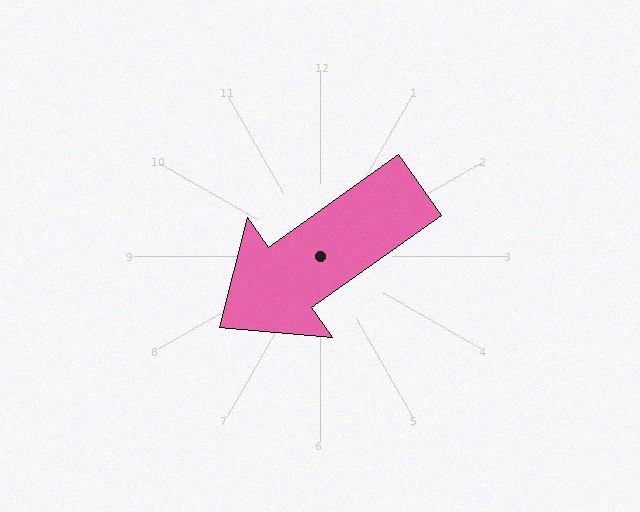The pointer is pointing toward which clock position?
Roughly 8 o'clock.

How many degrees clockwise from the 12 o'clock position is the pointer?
Approximately 235 degrees.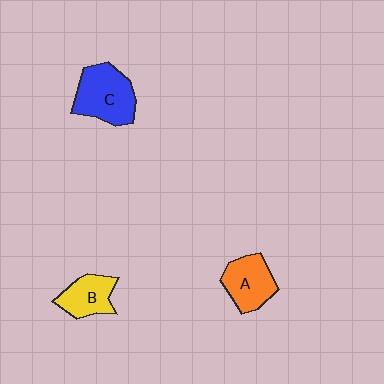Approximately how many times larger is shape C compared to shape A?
Approximately 1.3 times.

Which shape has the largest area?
Shape C (blue).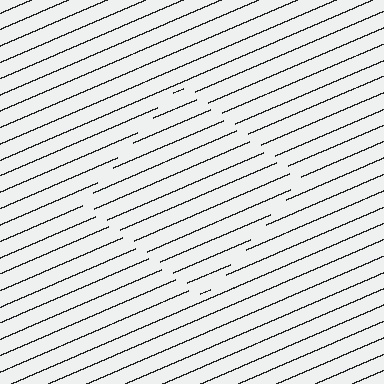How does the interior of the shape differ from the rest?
The interior of the shape contains the same grating, shifted by half a period — the contour is defined by the phase discontinuity where line-ends from the inner and outer gratings abut.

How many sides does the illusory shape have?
4 sides — the line-ends trace a square.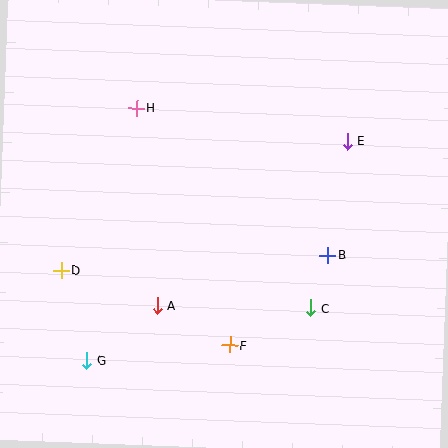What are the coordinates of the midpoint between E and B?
The midpoint between E and B is at (338, 198).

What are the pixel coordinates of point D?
Point D is at (61, 270).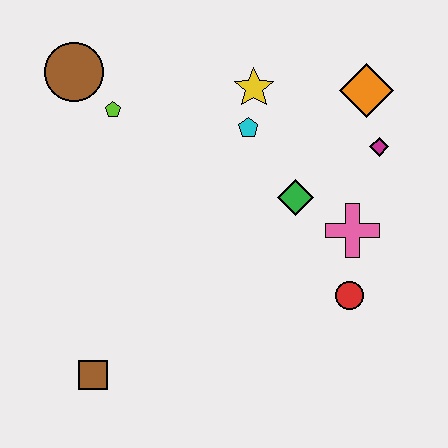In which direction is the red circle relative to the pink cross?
The red circle is below the pink cross.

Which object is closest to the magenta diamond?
The orange diamond is closest to the magenta diamond.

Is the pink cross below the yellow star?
Yes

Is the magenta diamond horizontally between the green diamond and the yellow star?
No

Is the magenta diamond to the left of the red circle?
No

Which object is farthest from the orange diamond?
The brown square is farthest from the orange diamond.